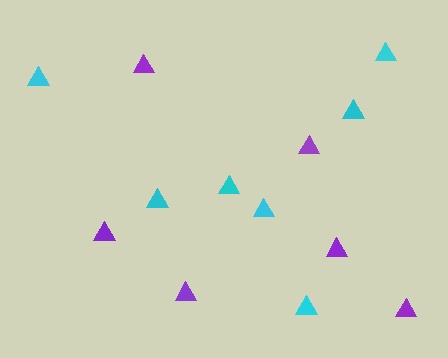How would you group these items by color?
There are 2 groups: one group of purple triangles (6) and one group of cyan triangles (7).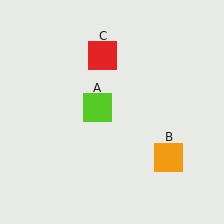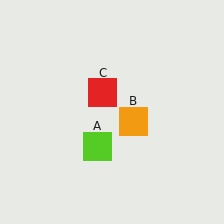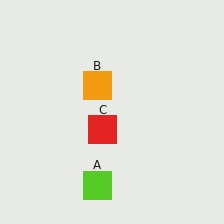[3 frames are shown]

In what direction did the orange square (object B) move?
The orange square (object B) moved up and to the left.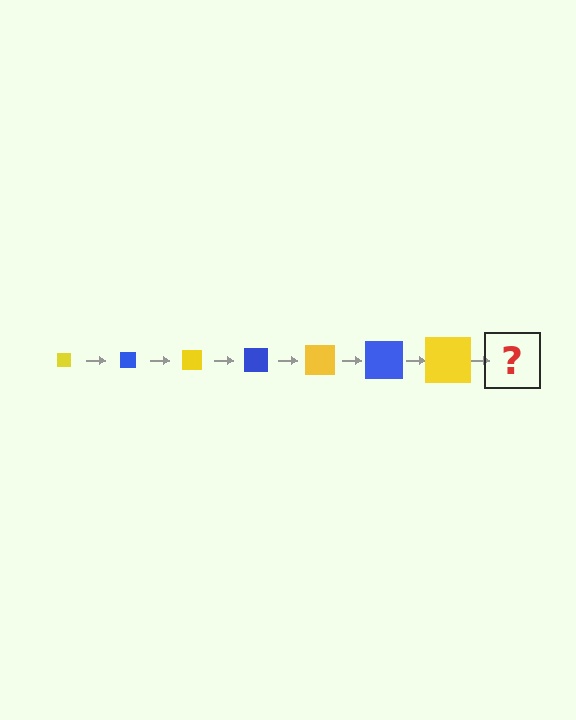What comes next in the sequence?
The next element should be a blue square, larger than the previous one.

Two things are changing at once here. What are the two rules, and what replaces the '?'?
The two rules are that the square grows larger each step and the color cycles through yellow and blue. The '?' should be a blue square, larger than the previous one.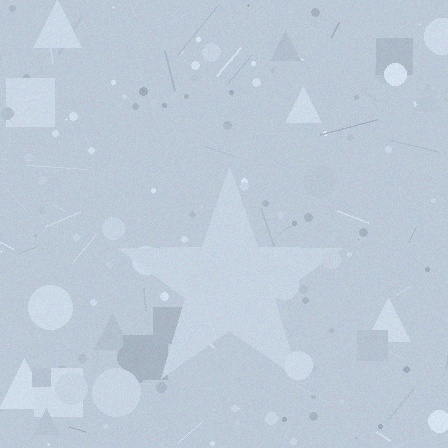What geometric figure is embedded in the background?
A star is embedded in the background.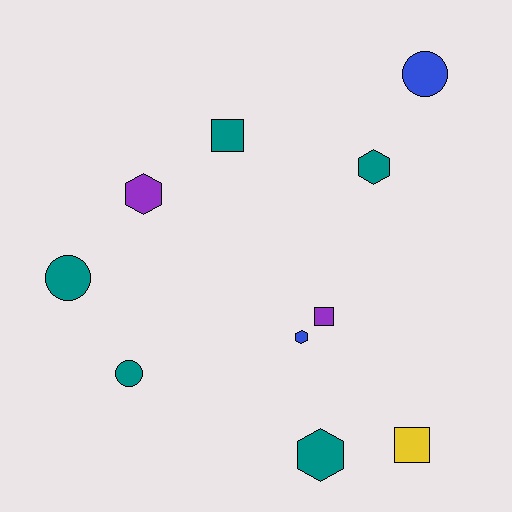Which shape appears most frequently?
Hexagon, with 4 objects.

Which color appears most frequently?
Teal, with 5 objects.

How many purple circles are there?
There are no purple circles.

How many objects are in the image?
There are 10 objects.